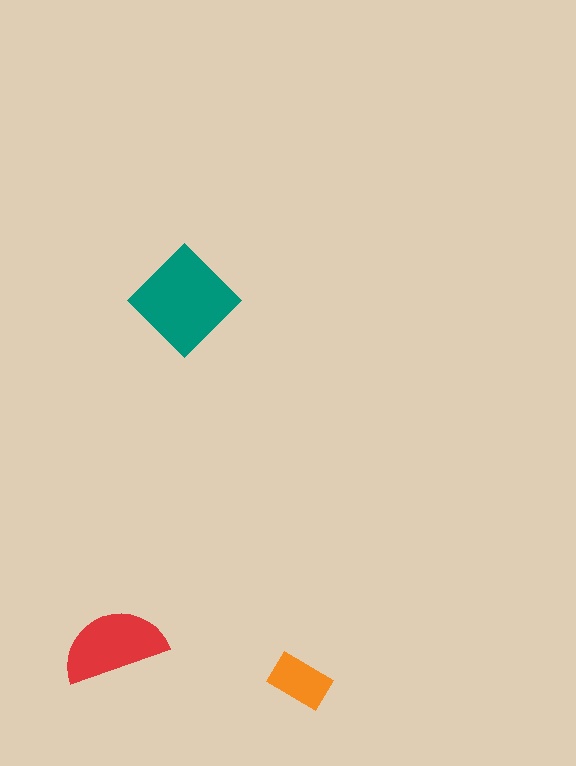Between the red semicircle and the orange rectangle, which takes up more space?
The red semicircle.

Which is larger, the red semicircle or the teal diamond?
The teal diamond.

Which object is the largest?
The teal diamond.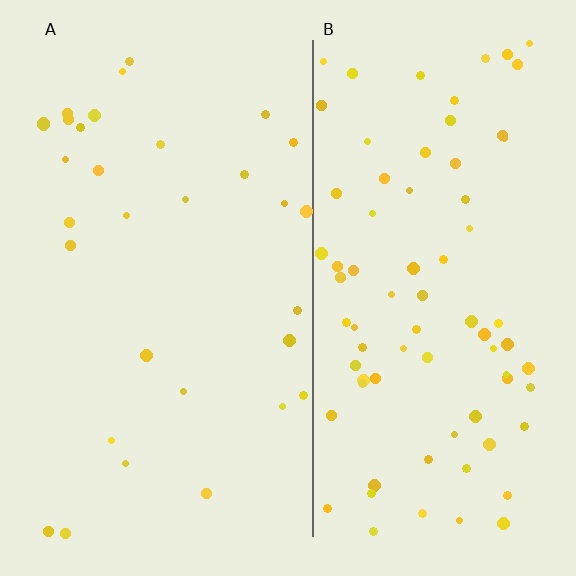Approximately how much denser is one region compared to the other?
Approximately 2.5× — region B over region A.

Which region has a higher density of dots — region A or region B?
B (the right).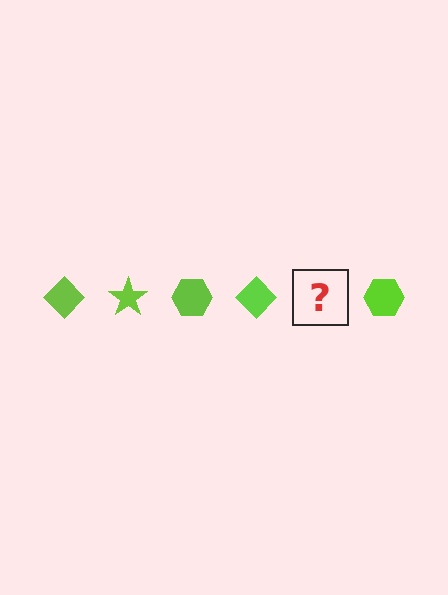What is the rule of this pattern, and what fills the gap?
The rule is that the pattern cycles through diamond, star, hexagon shapes in lime. The gap should be filled with a lime star.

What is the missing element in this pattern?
The missing element is a lime star.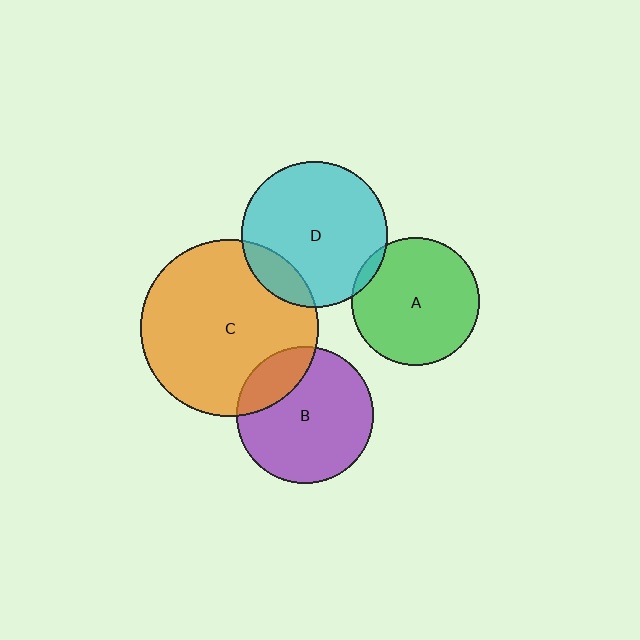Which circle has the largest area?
Circle C (orange).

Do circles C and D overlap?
Yes.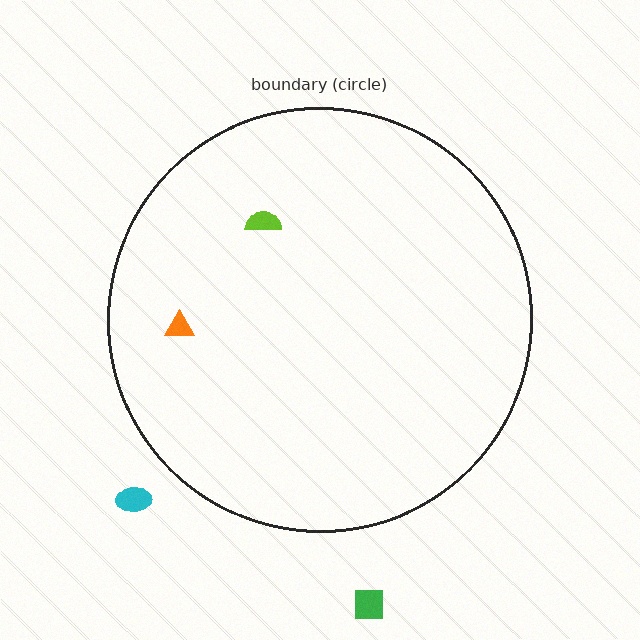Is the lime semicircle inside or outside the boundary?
Inside.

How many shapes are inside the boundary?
2 inside, 2 outside.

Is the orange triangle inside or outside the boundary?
Inside.